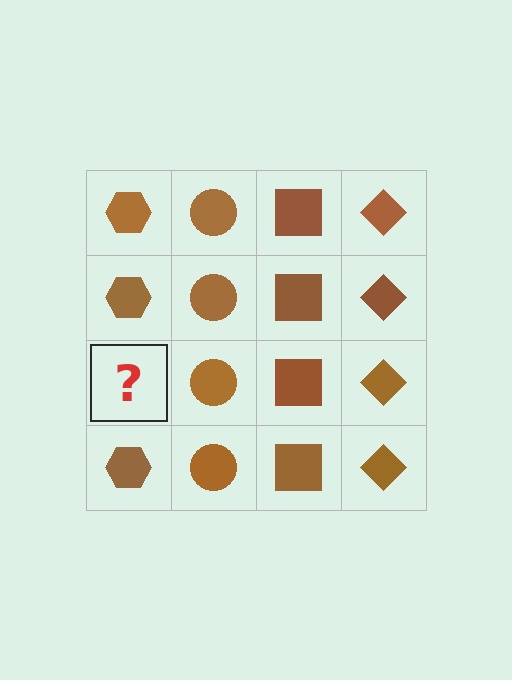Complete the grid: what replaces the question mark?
The question mark should be replaced with a brown hexagon.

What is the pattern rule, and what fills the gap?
The rule is that each column has a consistent shape. The gap should be filled with a brown hexagon.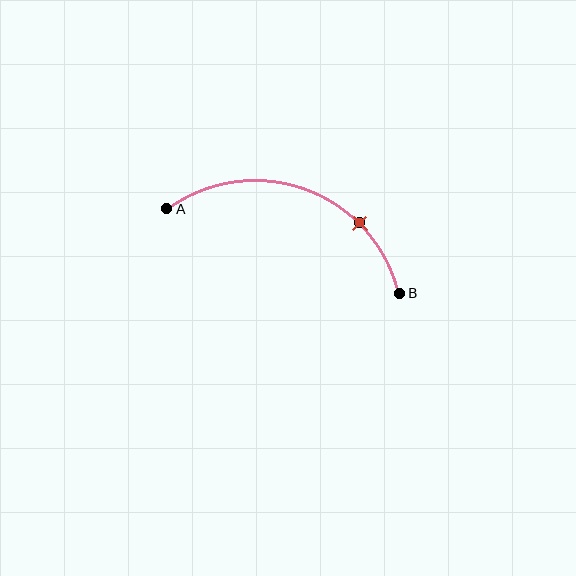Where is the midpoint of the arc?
The arc midpoint is the point on the curve farthest from the straight line joining A and B. It sits above that line.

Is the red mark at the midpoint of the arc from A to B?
No. The red mark lies on the arc but is closer to endpoint B. The arc midpoint would be at the point on the curve equidistant along the arc from both A and B.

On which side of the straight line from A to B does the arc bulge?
The arc bulges above the straight line connecting A and B.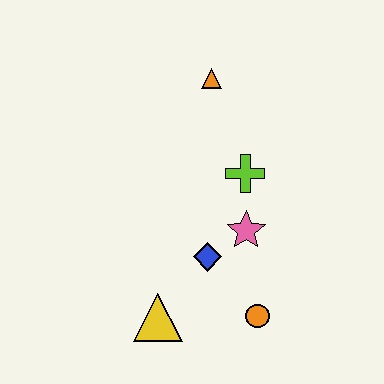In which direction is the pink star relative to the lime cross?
The pink star is below the lime cross.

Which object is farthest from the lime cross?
The yellow triangle is farthest from the lime cross.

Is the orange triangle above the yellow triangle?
Yes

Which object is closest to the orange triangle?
The lime cross is closest to the orange triangle.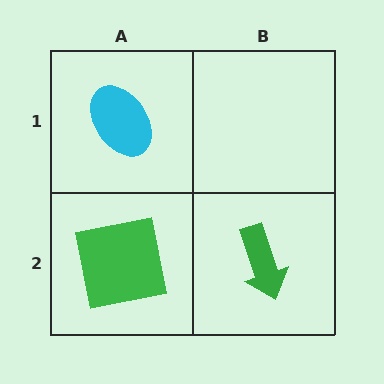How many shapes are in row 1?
1 shape.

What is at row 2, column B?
A green arrow.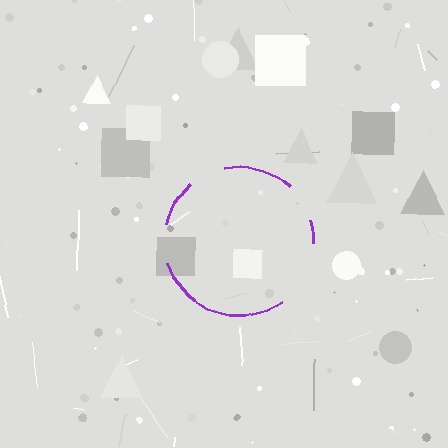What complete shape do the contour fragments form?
The contour fragments form a circle.